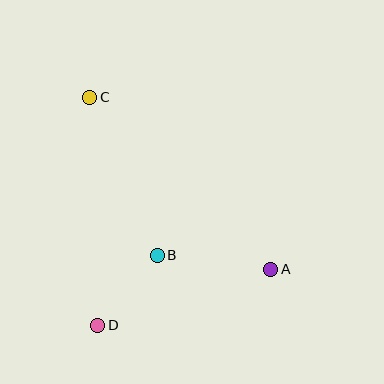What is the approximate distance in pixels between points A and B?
The distance between A and B is approximately 114 pixels.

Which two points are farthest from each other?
Points A and C are farthest from each other.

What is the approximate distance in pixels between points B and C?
The distance between B and C is approximately 172 pixels.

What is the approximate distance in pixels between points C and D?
The distance between C and D is approximately 228 pixels.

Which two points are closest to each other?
Points B and D are closest to each other.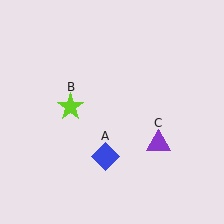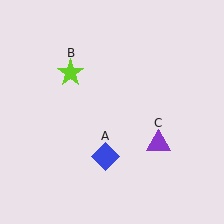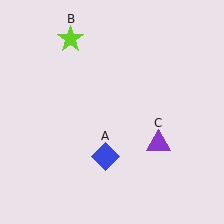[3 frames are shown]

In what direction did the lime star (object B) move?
The lime star (object B) moved up.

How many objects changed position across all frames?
1 object changed position: lime star (object B).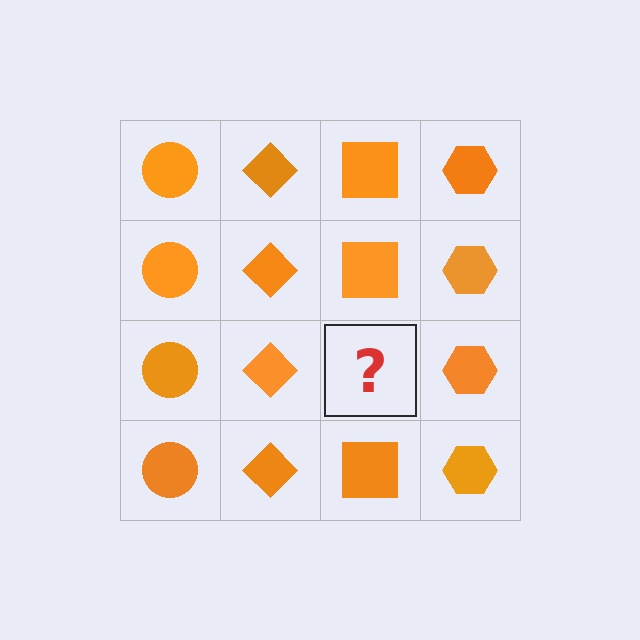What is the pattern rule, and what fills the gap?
The rule is that each column has a consistent shape. The gap should be filled with an orange square.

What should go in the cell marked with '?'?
The missing cell should contain an orange square.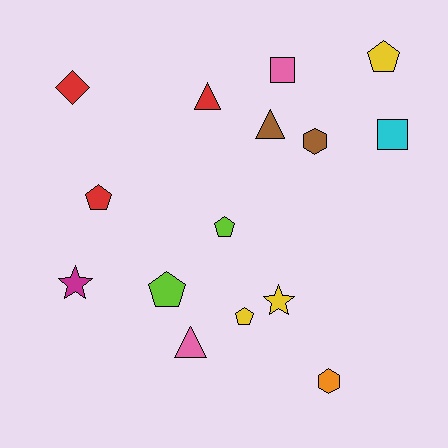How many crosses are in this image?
There are no crosses.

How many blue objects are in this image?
There are no blue objects.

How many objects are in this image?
There are 15 objects.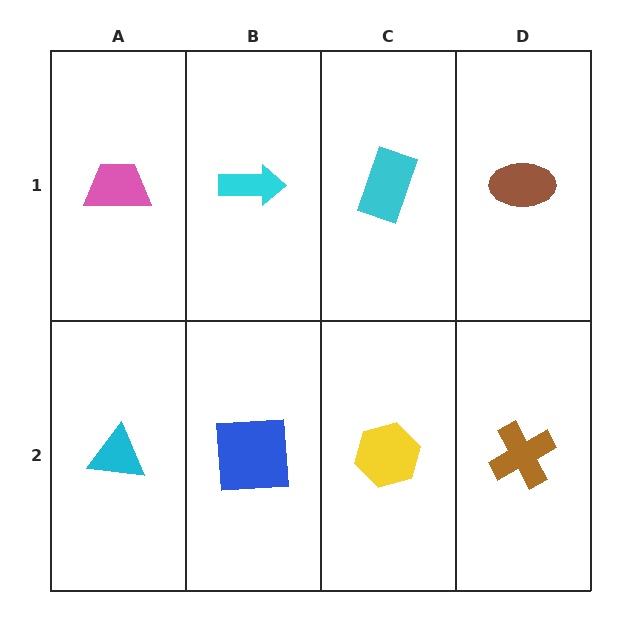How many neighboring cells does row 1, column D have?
2.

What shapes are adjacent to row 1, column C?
A yellow hexagon (row 2, column C), a cyan arrow (row 1, column B), a brown ellipse (row 1, column D).